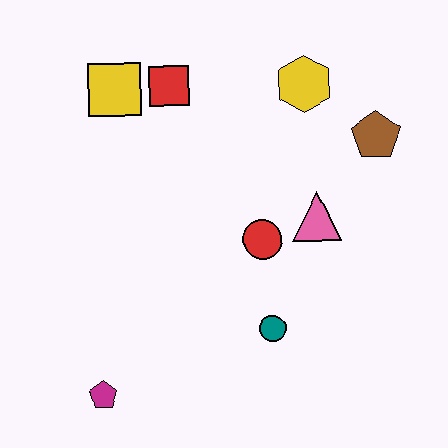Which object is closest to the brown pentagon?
The yellow hexagon is closest to the brown pentagon.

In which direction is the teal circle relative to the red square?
The teal circle is below the red square.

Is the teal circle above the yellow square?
No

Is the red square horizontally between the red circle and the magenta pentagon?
Yes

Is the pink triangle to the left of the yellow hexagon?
No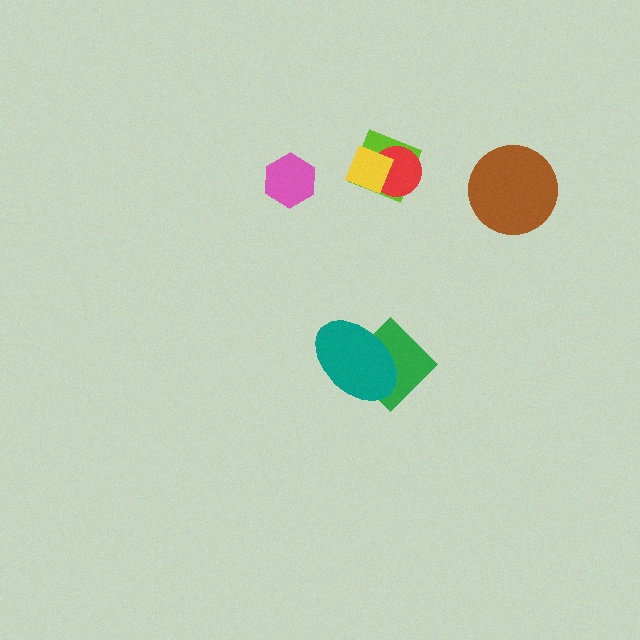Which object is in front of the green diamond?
The teal ellipse is in front of the green diamond.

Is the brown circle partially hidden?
No, no other shape covers it.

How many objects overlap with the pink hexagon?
0 objects overlap with the pink hexagon.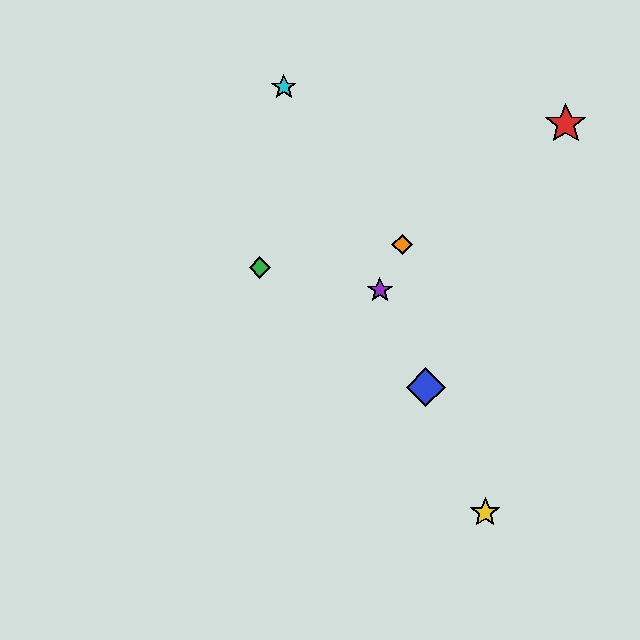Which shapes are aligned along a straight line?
The blue diamond, the yellow star, the purple star, the cyan star are aligned along a straight line.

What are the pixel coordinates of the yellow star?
The yellow star is at (485, 512).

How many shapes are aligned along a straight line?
4 shapes (the blue diamond, the yellow star, the purple star, the cyan star) are aligned along a straight line.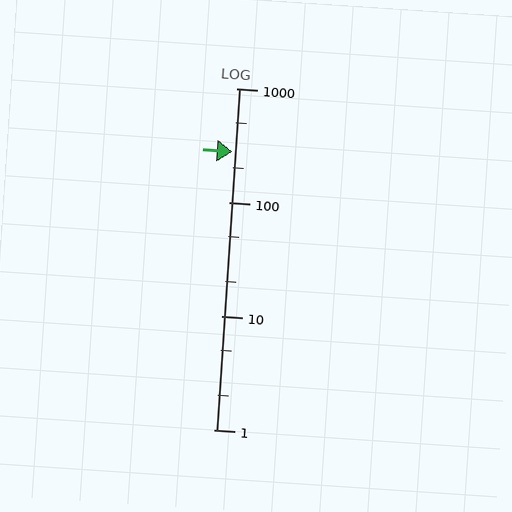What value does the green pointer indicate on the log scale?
The pointer indicates approximately 280.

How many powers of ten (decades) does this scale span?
The scale spans 3 decades, from 1 to 1000.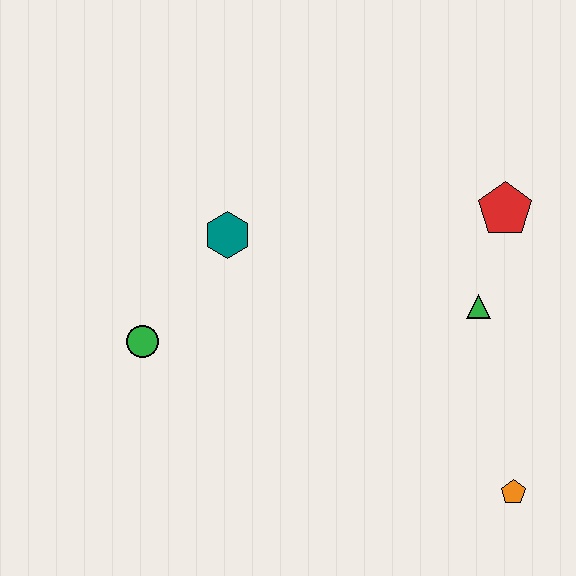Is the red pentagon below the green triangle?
No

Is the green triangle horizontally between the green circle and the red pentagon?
Yes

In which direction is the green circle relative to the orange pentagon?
The green circle is to the left of the orange pentagon.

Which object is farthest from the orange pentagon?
The green circle is farthest from the orange pentagon.